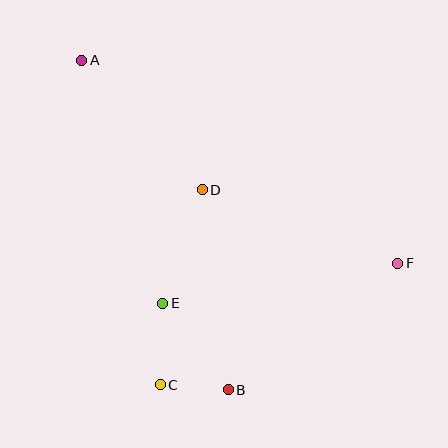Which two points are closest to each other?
Points B and C are closest to each other.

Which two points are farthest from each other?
Points A and F are farthest from each other.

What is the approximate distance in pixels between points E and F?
The distance between E and F is approximately 238 pixels.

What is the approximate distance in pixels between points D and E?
The distance between D and E is approximately 120 pixels.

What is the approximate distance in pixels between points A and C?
The distance between A and C is approximately 334 pixels.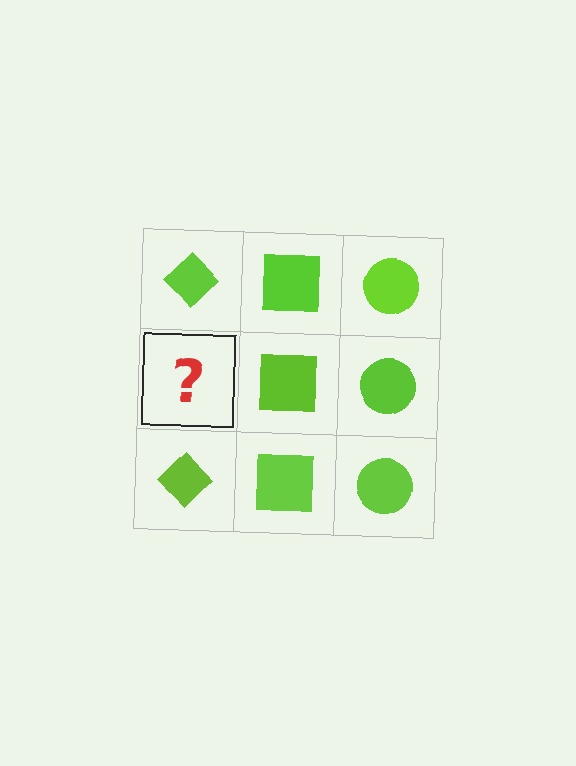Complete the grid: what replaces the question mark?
The question mark should be replaced with a lime diamond.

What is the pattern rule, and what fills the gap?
The rule is that each column has a consistent shape. The gap should be filled with a lime diamond.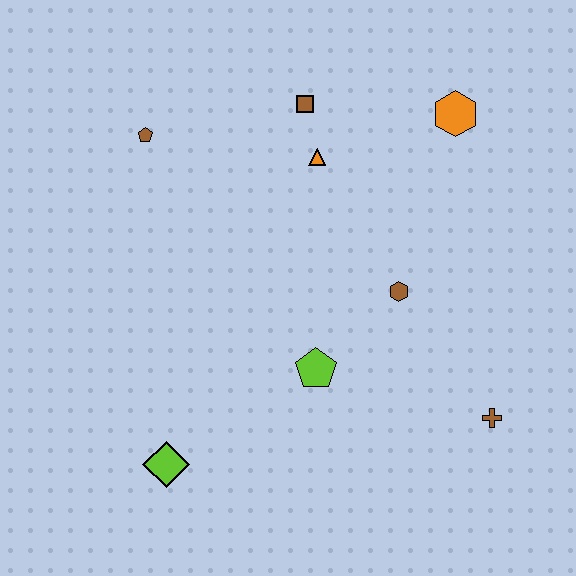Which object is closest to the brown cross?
The brown hexagon is closest to the brown cross.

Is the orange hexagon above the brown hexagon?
Yes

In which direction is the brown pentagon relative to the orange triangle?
The brown pentagon is to the left of the orange triangle.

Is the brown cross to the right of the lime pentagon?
Yes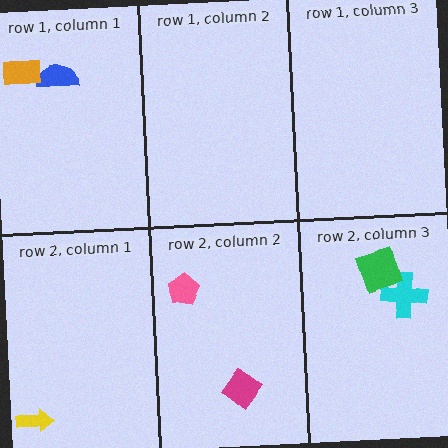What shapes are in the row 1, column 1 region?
The blue semicircle, the orange rectangle.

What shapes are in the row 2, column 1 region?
The yellow arrow.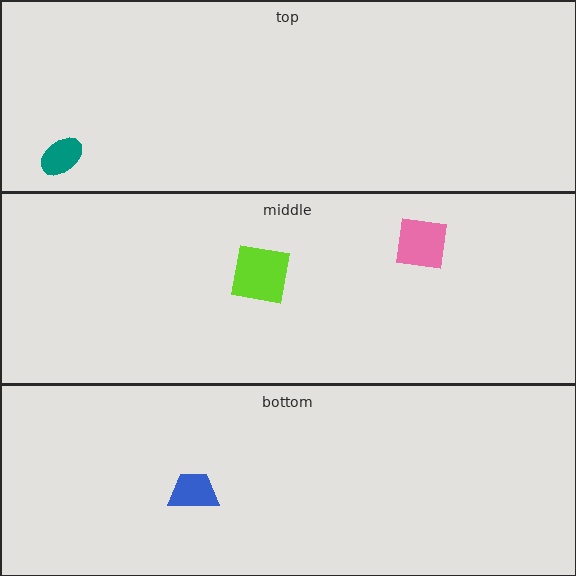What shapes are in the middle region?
The pink square, the lime square.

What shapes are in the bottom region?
The blue trapezoid.